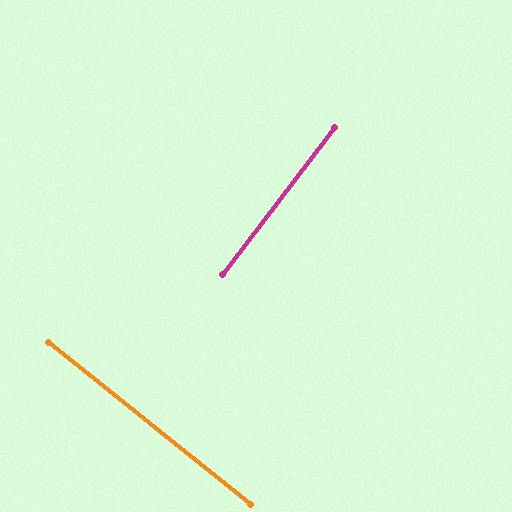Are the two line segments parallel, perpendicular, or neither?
Perpendicular — they meet at approximately 89°.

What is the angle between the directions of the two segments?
Approximately 89 degrees.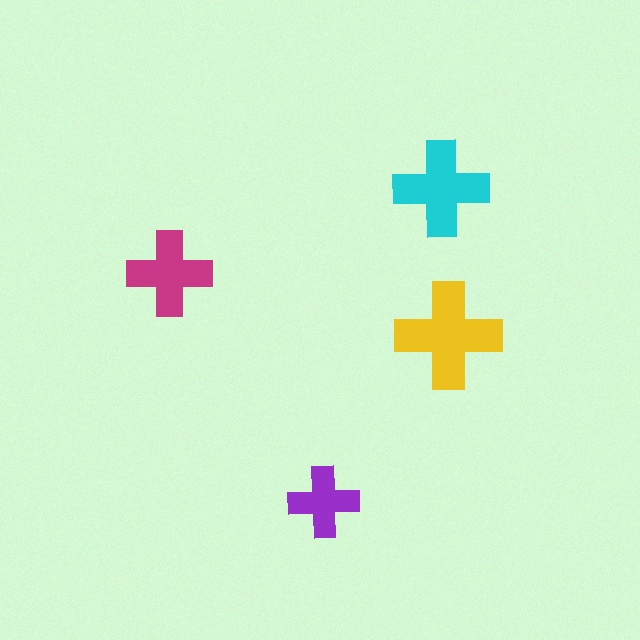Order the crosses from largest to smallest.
the yellow one, the cyan one, the magenta one, the purple one.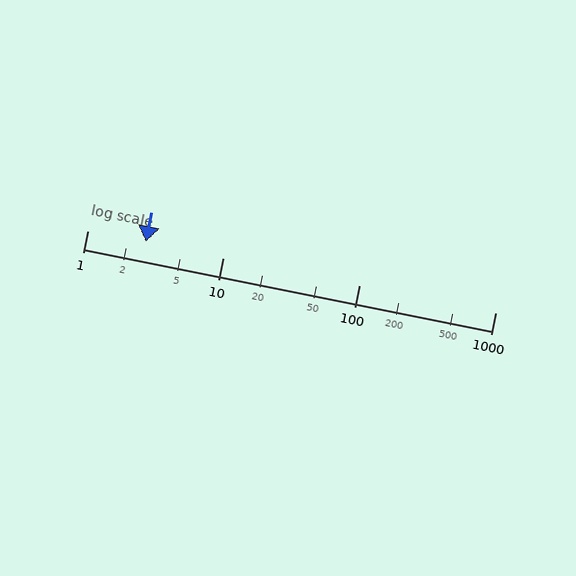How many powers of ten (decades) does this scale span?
The scale spans 3 decades, from 1 to 1000.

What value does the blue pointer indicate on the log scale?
The pointer indicates approximately 2.7.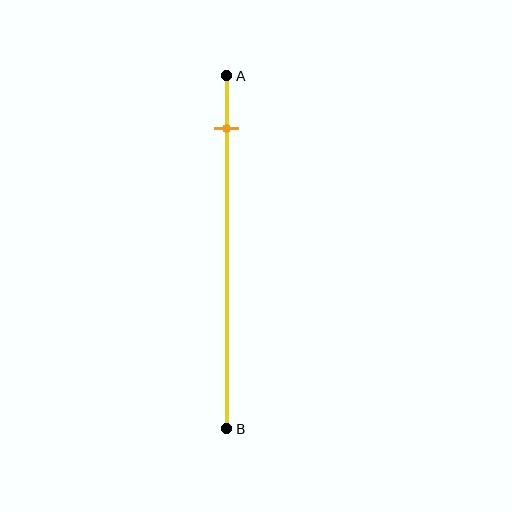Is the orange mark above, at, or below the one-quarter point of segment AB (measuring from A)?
The orange mark is above the one-quarter point of segment AB.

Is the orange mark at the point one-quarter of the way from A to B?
No, the mark is at about 15% from A, not at the 25% one-quarter point.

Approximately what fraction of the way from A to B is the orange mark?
The orange mark is approximately 15% of the way from A to B.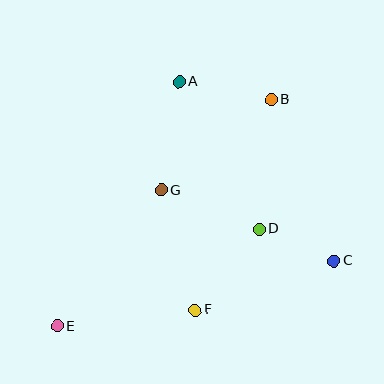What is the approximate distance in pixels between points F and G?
The distance between F and G is approximately 125 pixels.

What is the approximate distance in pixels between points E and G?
The distance between E and G is approximately 171 pixels.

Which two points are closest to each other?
Points C and D are closest to each other.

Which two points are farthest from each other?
Points B and E are farthest from each other.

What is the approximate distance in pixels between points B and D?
The distance between B and D is approximately 130 pixels.